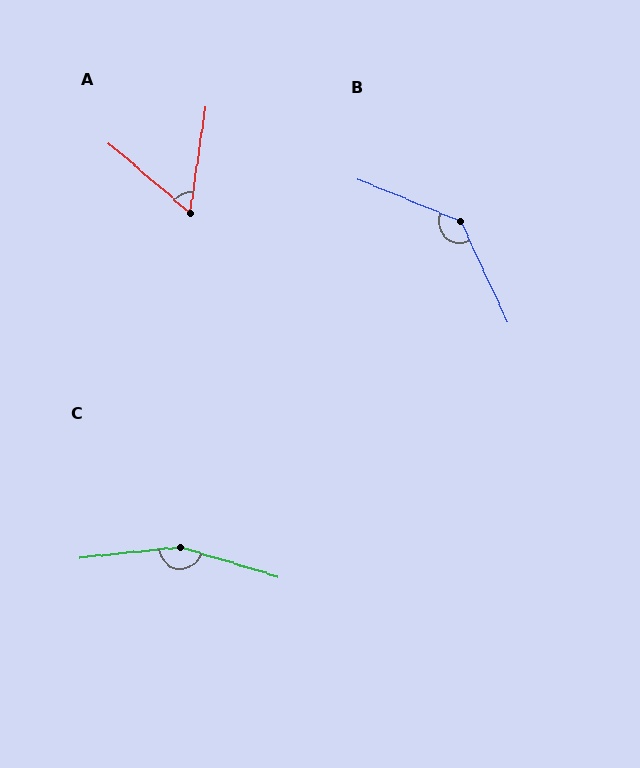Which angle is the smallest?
A, at approximately 58 degrees.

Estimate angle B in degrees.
Approximately 137 degrees.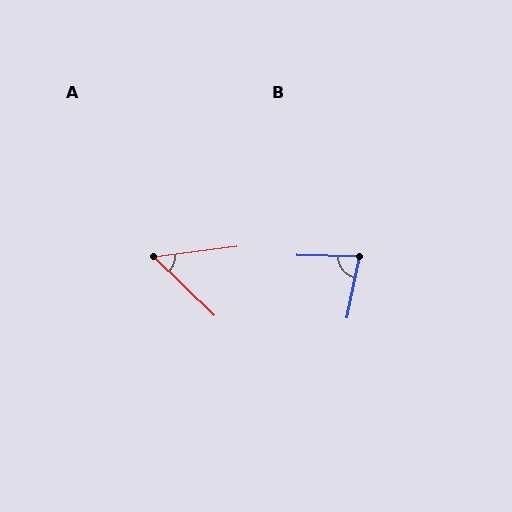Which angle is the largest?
B, at approximately 79 degrees.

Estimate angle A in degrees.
Approximately 51 degrees.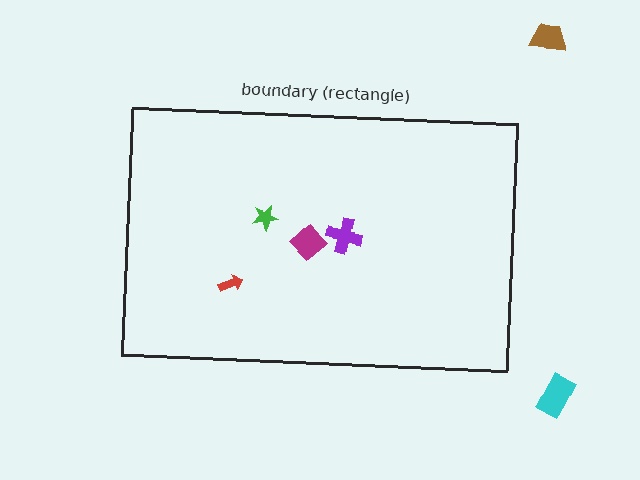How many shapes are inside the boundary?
4 inside, 2 outside.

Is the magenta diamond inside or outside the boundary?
Inside.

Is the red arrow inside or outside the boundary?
Inside.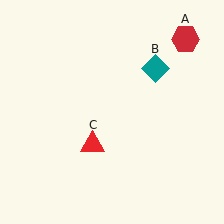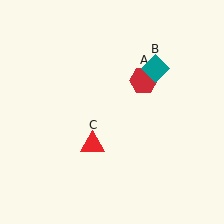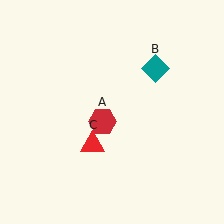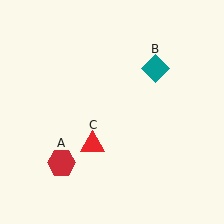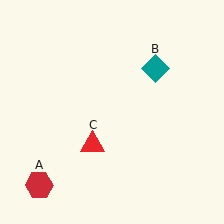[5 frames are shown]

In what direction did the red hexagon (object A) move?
The red hexagon (object A) moved down and to the left.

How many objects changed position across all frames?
1 object changed position: red hexagon (object A).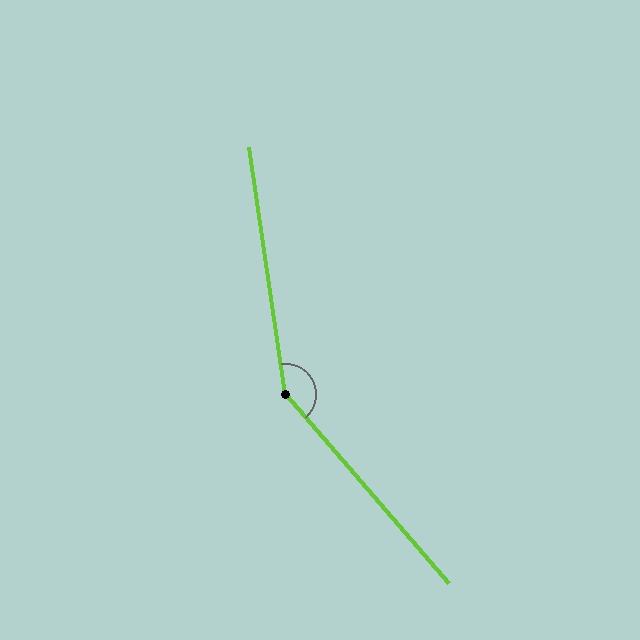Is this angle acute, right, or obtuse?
It is obtuse.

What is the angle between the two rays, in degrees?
Approximately 148 degrees.